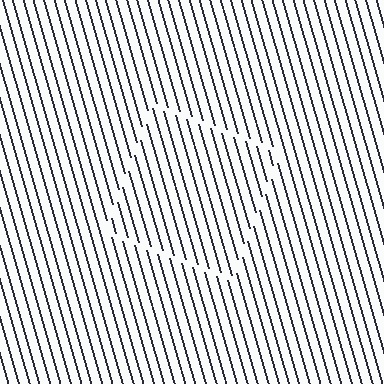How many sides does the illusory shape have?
4 sides — the line-ends trace a square.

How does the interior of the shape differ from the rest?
The interior of the shape contains the same grating, shifted by half a period — the contour is defined by the phase discontinuity where line-ends from the inner and outer gratings abut.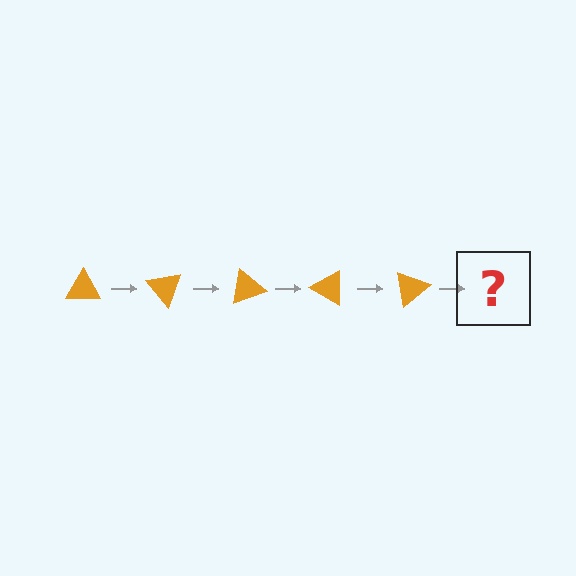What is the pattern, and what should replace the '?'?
The pattern is that the triangle rotates 50 degrees each step. The '?' should be an orange triangle rotated 250 degrees.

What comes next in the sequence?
The next element should be an orange triangle rotated 250 degrees.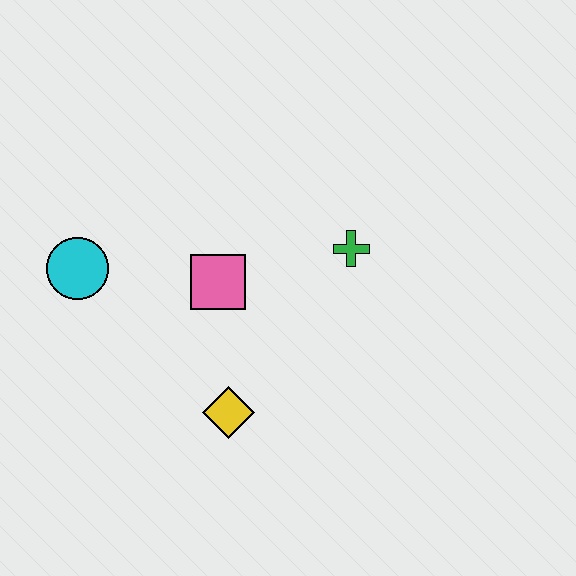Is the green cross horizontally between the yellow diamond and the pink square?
No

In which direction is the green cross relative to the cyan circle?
The green cross is to the right of the cyan circle.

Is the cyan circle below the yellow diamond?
No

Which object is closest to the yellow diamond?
The pink square is closest to the yellow diamond.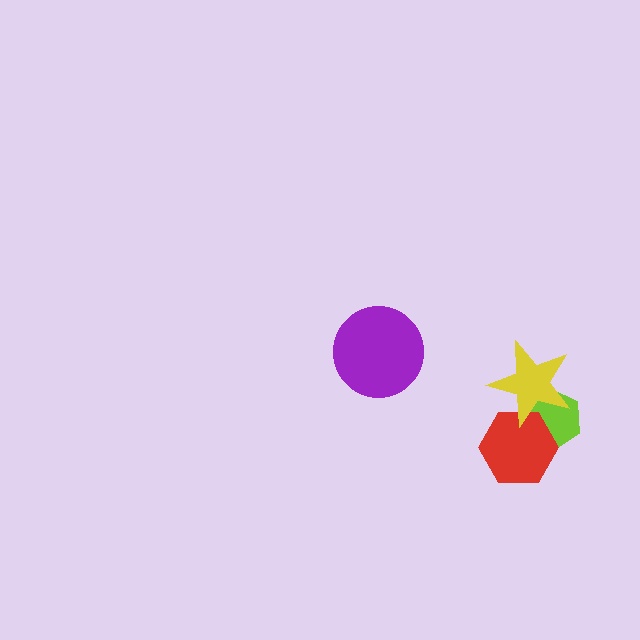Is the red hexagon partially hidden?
Yes, it is partially covered by another shape.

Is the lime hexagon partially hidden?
Yes, it is partially covered by another shape.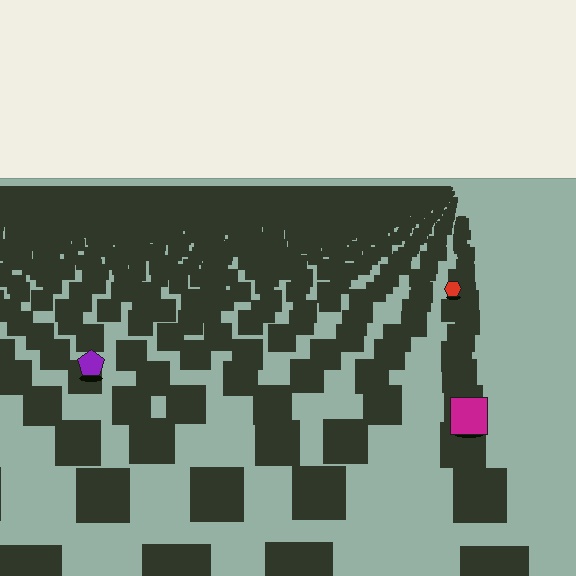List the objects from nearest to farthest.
From nearest to farthest: the magenta square, the purple pentagon, the red hexagon.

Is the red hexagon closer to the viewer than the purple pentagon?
No. The purple pentagon is closer — you can tell from the texture gradient: the ground texture is coarser near it.